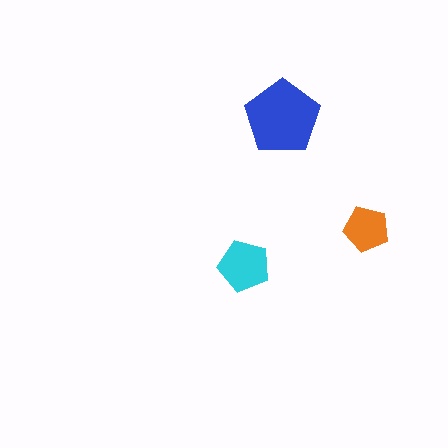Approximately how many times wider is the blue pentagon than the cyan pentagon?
About 1.5 times wider.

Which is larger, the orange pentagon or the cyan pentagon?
The cyan one.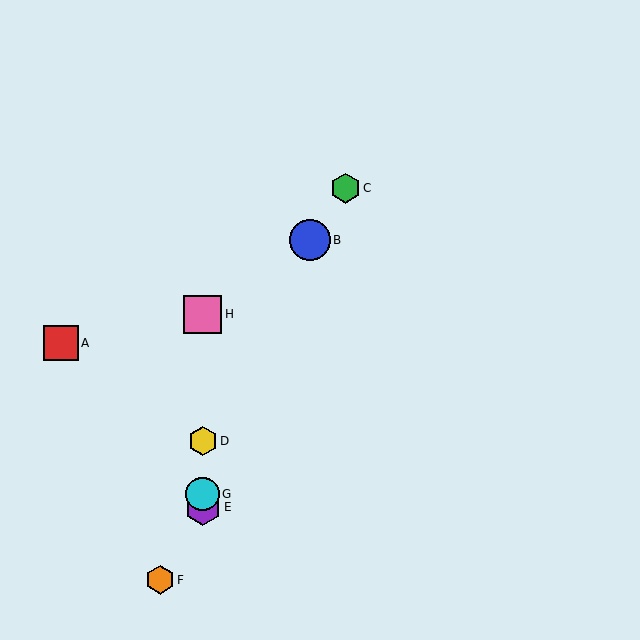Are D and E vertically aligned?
Yes, both are at x≈203.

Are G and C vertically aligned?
No, G is at x≈203 and C is at x≈345.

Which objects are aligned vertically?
Objects D, E, G, H are aligned vertically.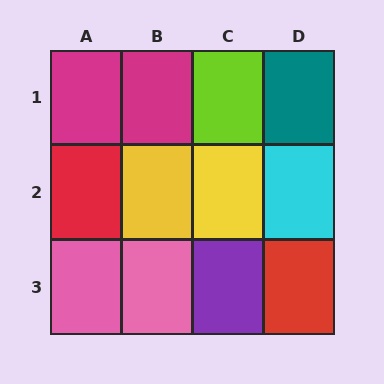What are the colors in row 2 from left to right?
Red, yellow, yellow, cyan.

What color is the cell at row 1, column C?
Lime.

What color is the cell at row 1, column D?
Teal.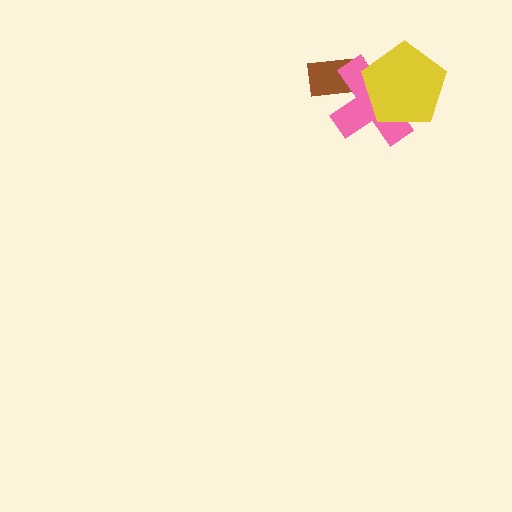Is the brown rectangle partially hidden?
Yes, it is partially covered by another shape.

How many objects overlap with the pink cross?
2 objects overlap with the pink cross.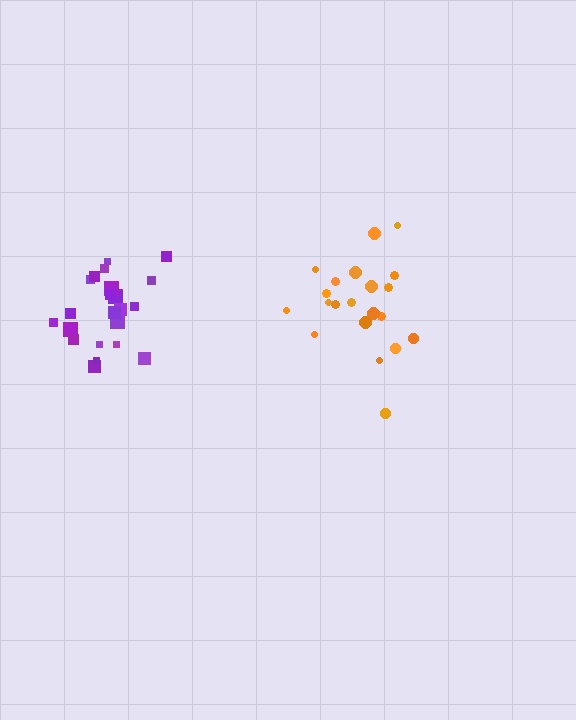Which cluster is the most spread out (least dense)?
Orange.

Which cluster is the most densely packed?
Purple.